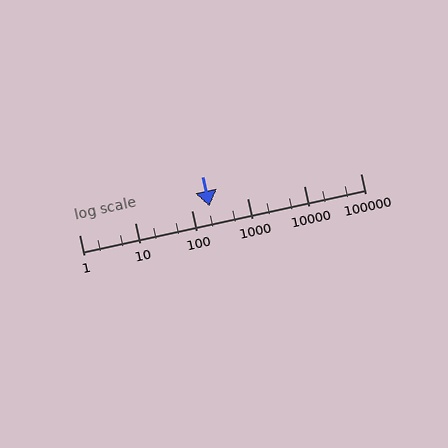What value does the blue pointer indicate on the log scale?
The pointer indicates approximately 210.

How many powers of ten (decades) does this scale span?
The scale spans 5 decades, from 1 to 100000.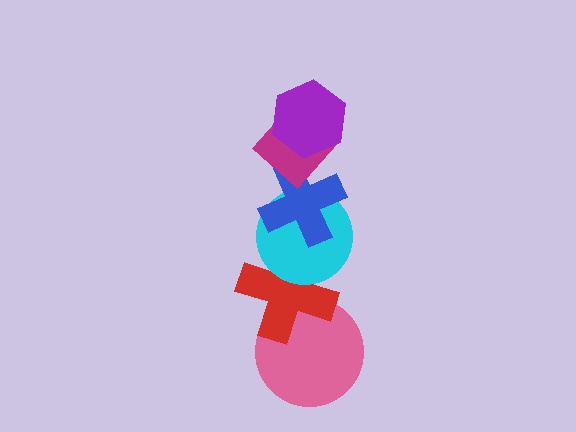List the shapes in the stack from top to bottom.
From top to bottom: the purple hexagon, the magenta diamond, the blue cross, the cyan circle, the red cross, the pink circle.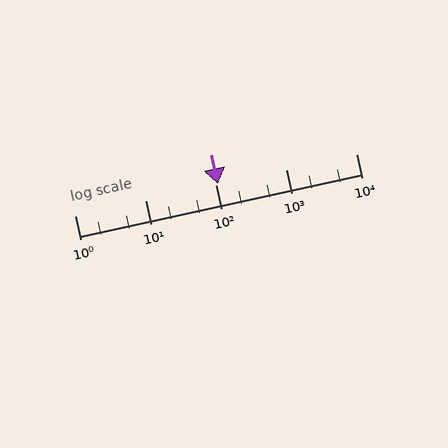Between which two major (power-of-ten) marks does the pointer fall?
The pointer is between 100 and 1000.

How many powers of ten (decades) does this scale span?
The scale spans 4 decades, from 1 to 10000.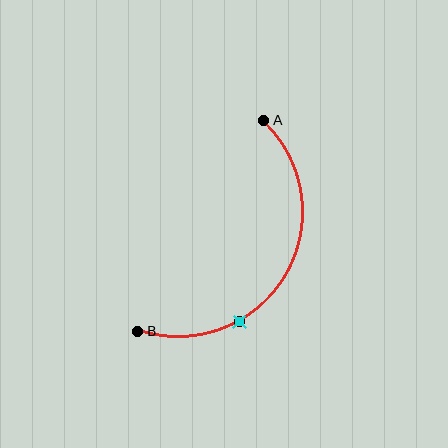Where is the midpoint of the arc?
The arc midpoint is the point on the curve farthest from the straight line joining A and B. It sits to the right of that line.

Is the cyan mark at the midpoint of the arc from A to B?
No. The cyan mark lies on the arc but is closer to endpoint B. The arc midpoint would be at the point on the curve equidistant along the arc from both A and B.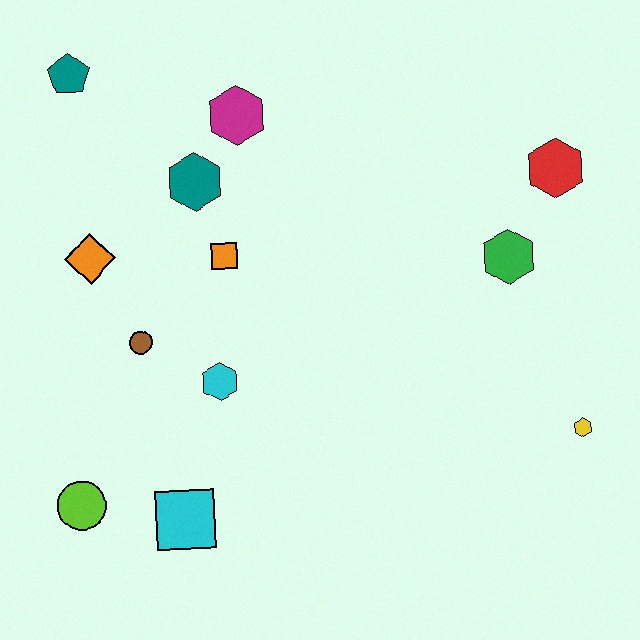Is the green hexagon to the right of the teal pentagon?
Yes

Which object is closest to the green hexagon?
The red hexagon is closest to the green hexagon.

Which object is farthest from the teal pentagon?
The yellow hexagon is farthest from the teal pentagon.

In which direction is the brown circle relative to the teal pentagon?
The brown circle is below the teal pentagon.